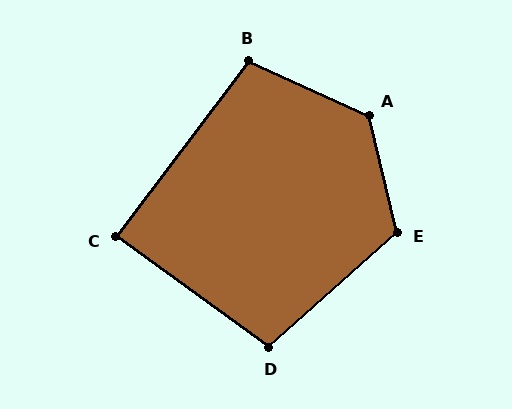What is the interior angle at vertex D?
Approximately 102 degrees (obtuse).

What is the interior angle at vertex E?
Approximately 118 degrees (obtuse).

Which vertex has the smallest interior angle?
C, at approximately 89 degrees.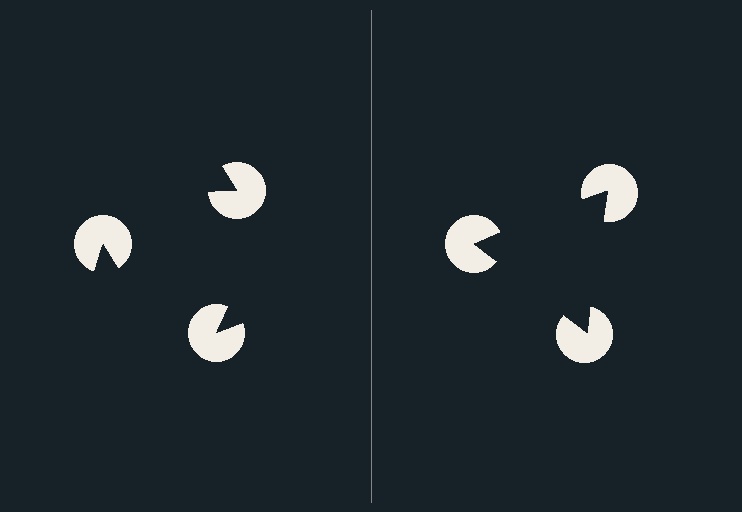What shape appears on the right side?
An illusory triangle.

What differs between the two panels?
The pac-man discs are positioned identically on both sides; only the wedge orientations differ. On the right they align to a triangle; on the left they are misaligned.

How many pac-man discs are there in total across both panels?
6 — 3 on each side.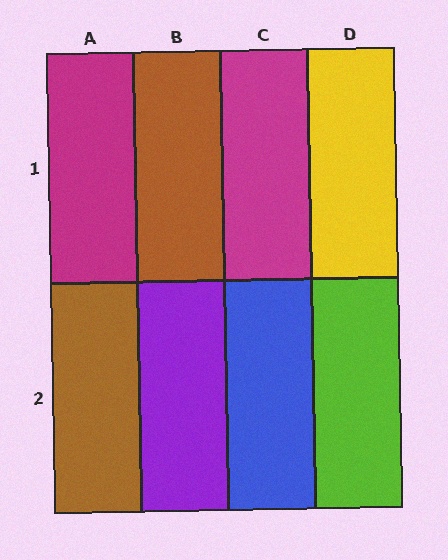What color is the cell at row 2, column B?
Purple.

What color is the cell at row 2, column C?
Blue.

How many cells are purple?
1 cell is purple.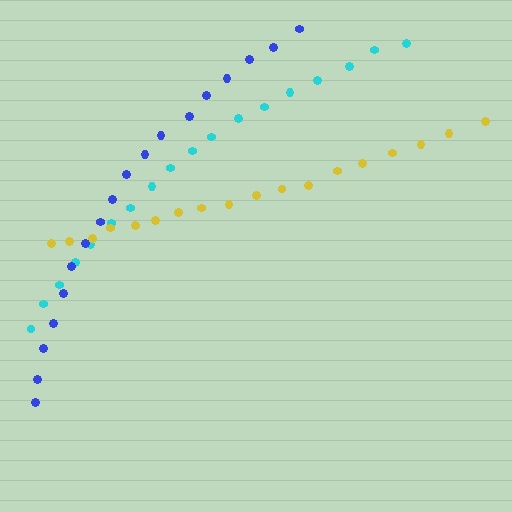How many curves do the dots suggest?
There are 3 distinct paths.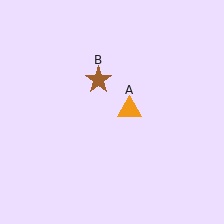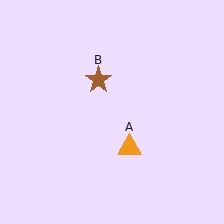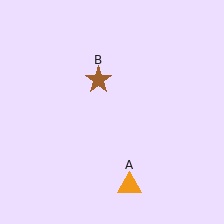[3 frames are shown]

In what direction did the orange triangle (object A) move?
The orange triangle (object A) moved down.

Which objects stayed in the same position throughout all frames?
Brown star (object B) remained stationary.